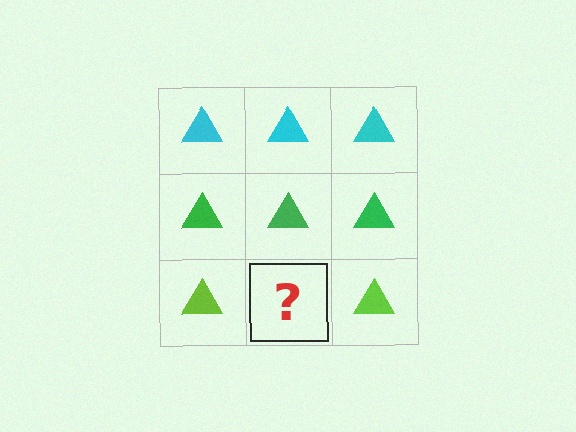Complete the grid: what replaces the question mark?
The question mark should be replaced with a lime triangle.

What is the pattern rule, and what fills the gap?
The rule is that each row has a consistent color. The gap should be filled with a lime triangle.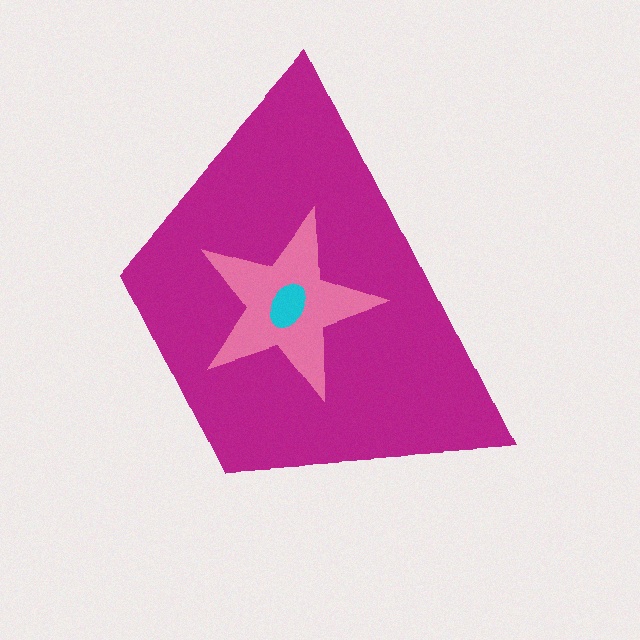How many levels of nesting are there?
3.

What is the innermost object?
The cyan ellipse.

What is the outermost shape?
The magenta trapezoid.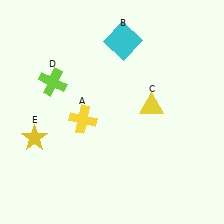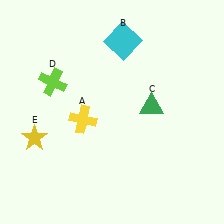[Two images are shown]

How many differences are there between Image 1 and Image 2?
There is 1 difference between the two images.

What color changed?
The triangle (C) changed from yellow in Image 1 to green in Image 2.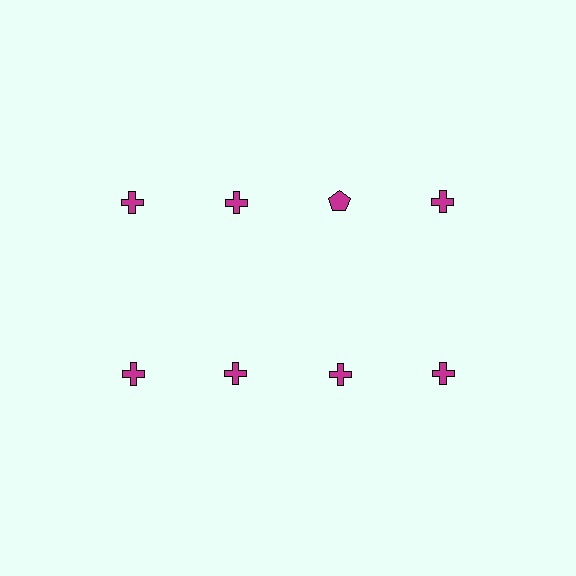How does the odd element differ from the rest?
It has a different shape: pentagon instead of cross.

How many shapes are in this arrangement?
There are 8 shapes arranged in a grid pattern.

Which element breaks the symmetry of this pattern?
The magenta pentagon in the top row, center column breaks the symmetry. All other shapes are magenta crosses.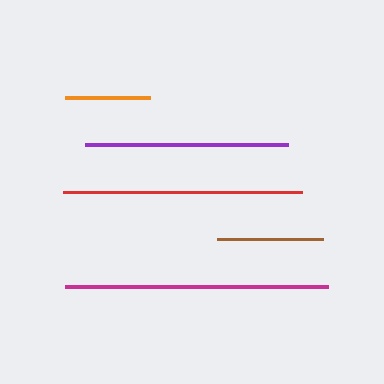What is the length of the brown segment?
The brown segment is approximately 106 pixels long.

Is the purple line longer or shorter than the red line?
The red line is longer than the purple line.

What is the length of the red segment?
The red segment is approximately 239 pixels long.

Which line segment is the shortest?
The orange line is the shortest at approximately 86 pixels.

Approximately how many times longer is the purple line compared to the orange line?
The purple line is approximately 2.4 times the length of the orange line.